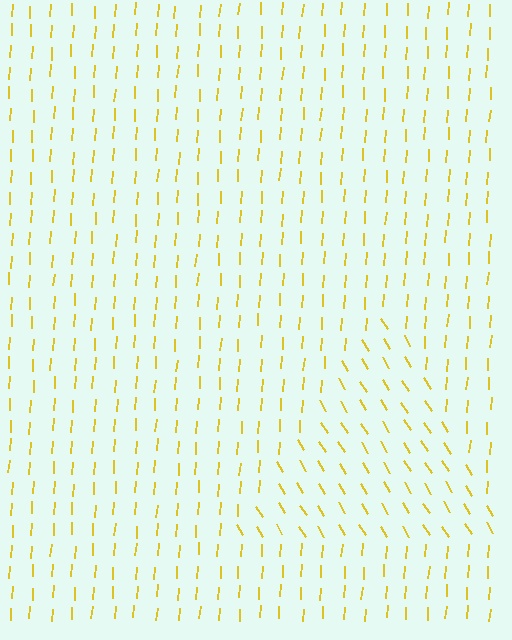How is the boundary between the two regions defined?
The boundary is defined purely by a change in line orientation (approximately 36 degrees difference). All lines are the same color and thickness.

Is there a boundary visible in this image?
Yes, there is a texture boundary formed by a change in line orientation.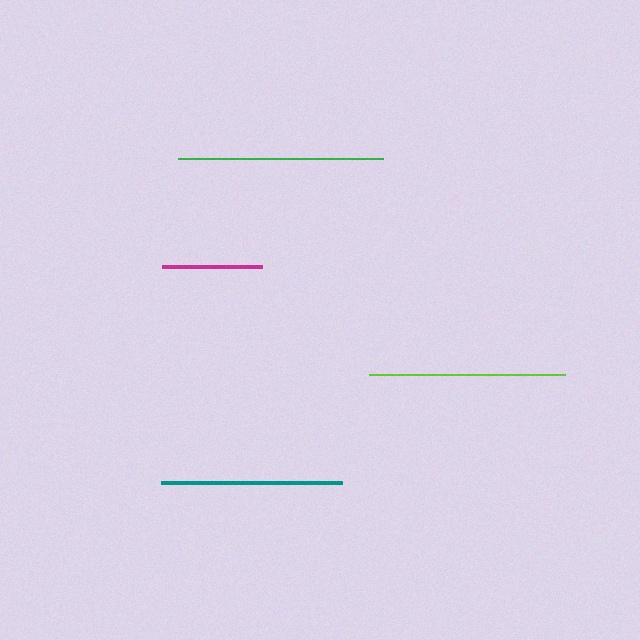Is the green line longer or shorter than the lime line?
The green line is longer than the lime line.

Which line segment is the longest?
The green line is the longest at approximately 205 pixels.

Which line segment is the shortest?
The magenta line is the shortest at approximately 100 pixels.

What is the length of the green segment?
The green segment is approximately 205 pixels long.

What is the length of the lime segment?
The lime segment is approximately 196 pixels long.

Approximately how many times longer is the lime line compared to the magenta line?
The lime line is approximately 2.0 times the length of the magenta line.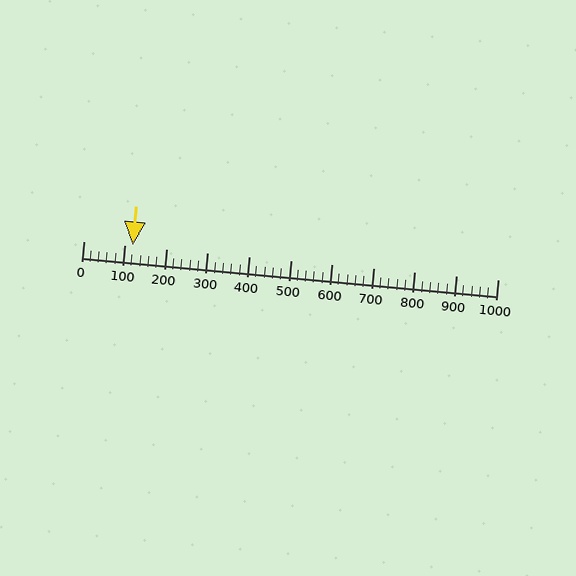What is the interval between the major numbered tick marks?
The major tick marks are spaced 100 units apart.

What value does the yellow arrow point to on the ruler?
The yellow arrow points to approximately 120.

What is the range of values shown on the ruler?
The ruler shows values from 0 to 1000.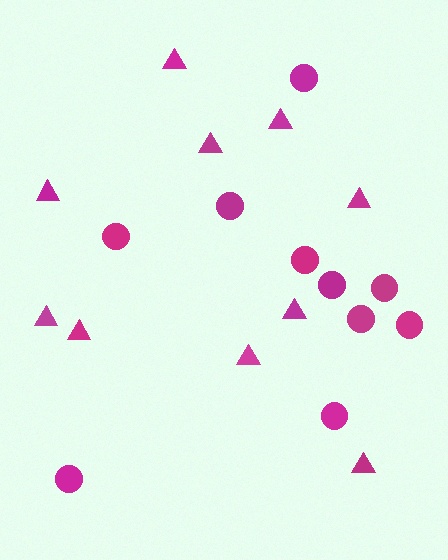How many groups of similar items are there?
There are 2 groups: one group of triangles (10) and one group of circles (10).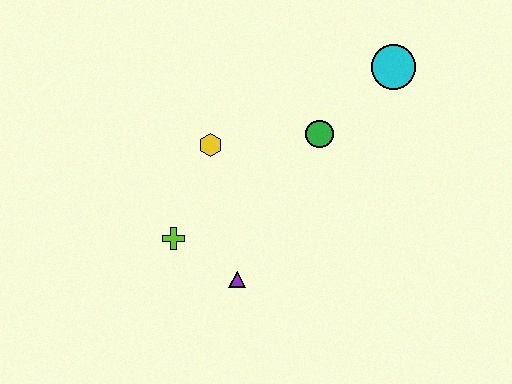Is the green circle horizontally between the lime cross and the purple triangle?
No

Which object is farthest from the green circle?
The lime cross is farthest from the green circle.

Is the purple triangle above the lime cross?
No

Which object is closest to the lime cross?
The purple triangle is closest to the lime cross.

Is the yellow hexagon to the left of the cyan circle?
Yes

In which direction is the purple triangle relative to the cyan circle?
The purple triangle is below the cyan circle.